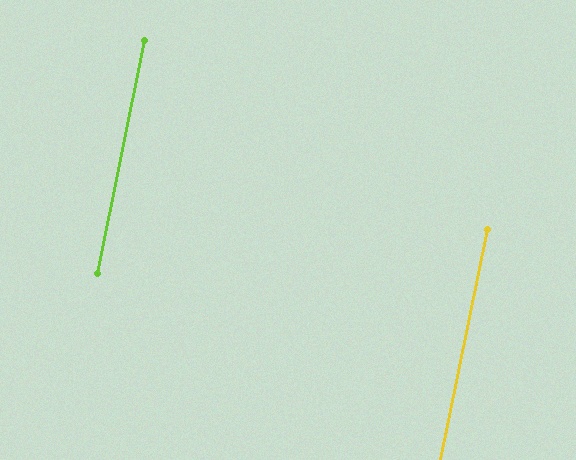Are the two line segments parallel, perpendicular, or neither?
Parallel — their directions differ by only 0.2°.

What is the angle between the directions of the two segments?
Approximately 0 degrees.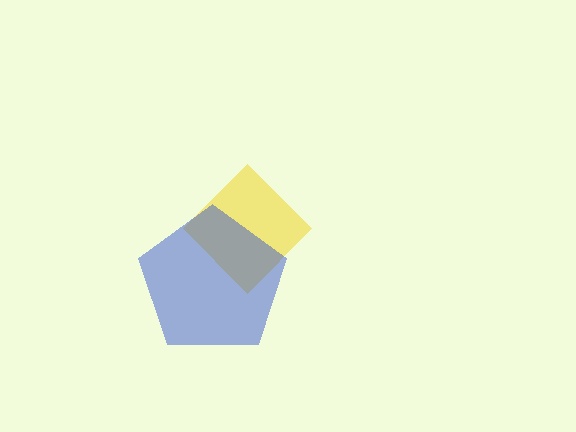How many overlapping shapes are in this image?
There are 2 overlapping shapes in the image.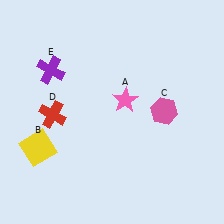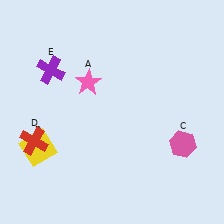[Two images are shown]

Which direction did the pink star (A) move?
The pink star (A) moved left.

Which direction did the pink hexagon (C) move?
The pink hexagon (C) moved down.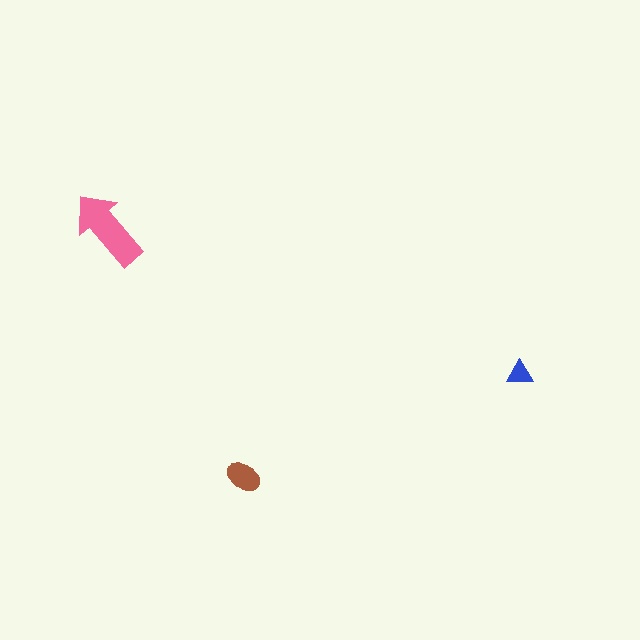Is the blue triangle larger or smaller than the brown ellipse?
Smaller.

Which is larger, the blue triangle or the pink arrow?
The pink arrow.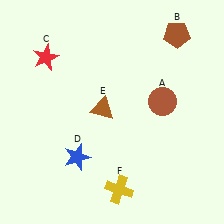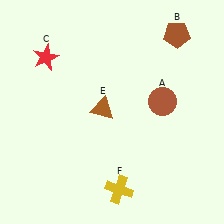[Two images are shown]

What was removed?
The blue star (D) was removed in Image 2.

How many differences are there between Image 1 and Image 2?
There is 1 difference between the two images.